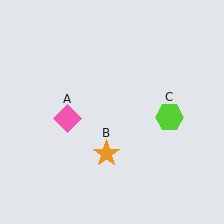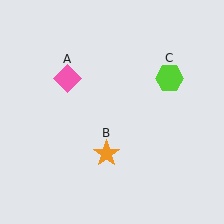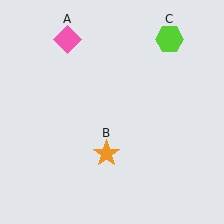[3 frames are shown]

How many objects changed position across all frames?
2 objects changed position: pink diamond (object A), lime hexagon (object C).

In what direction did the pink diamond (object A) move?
The pink diamond (object A) moved up.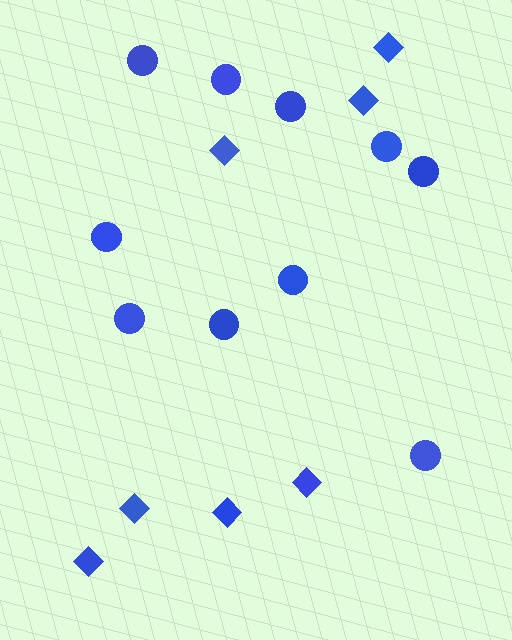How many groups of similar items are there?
There are 2 groups: one group of circles (10) and one group of diamonds (7).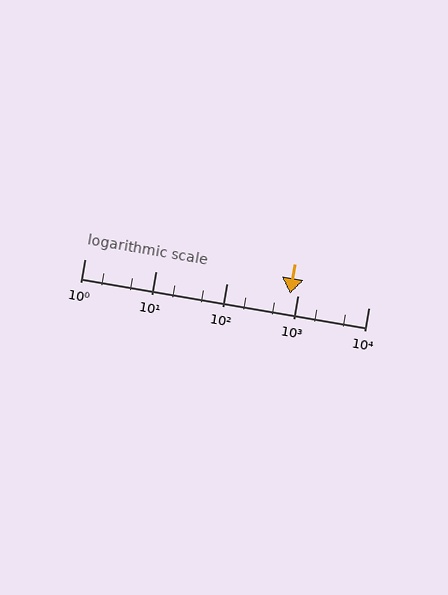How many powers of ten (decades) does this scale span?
The scale spans 4 decades, from 1 to 10000.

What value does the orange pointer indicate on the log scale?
The pointer indicates approximately 790.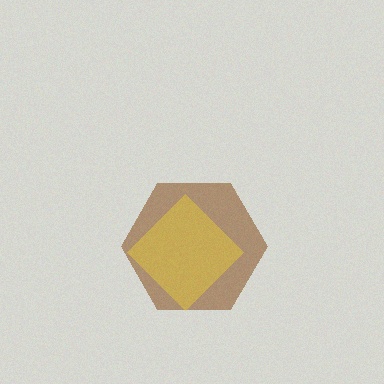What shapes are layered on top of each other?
The layered shapes are: a brown hexagon, a yellow diamond.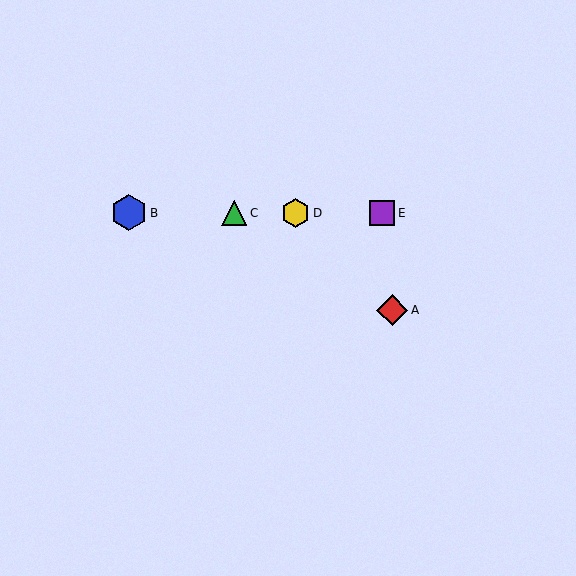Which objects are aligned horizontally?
Objects B, C, D, E are aligned horizontally.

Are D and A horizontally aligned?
No, D is at y≈213 and A is at y≈310.